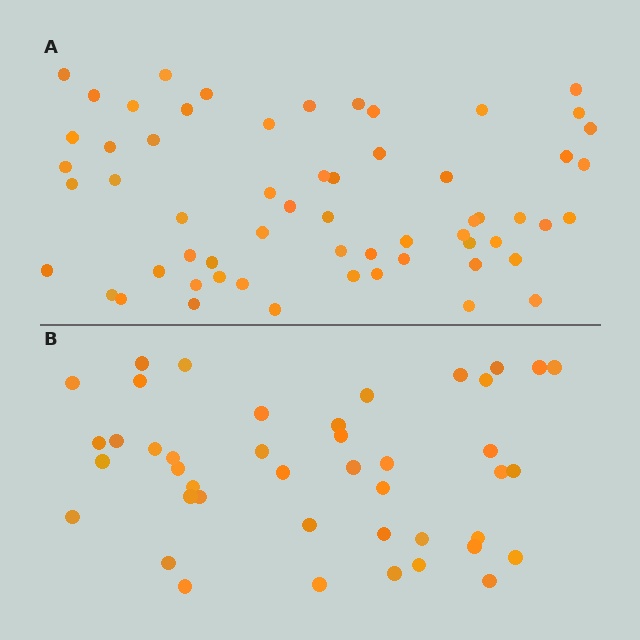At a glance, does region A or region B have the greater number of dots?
Region A (the top region) has more dots.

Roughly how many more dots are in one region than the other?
Region A has approximately 15 more dots than region B.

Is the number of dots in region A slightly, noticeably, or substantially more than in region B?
Region A has noticeably more, but not dramatically so. The ratio is roughly 1.4 to 1.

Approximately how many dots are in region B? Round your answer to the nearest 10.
About 40 dots. (The exact count is 43, which rounds to 40.)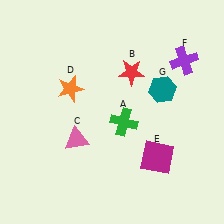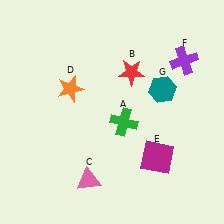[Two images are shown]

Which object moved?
The pink triangle (C) moved down.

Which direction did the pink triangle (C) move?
The pink triangle (C) moved down.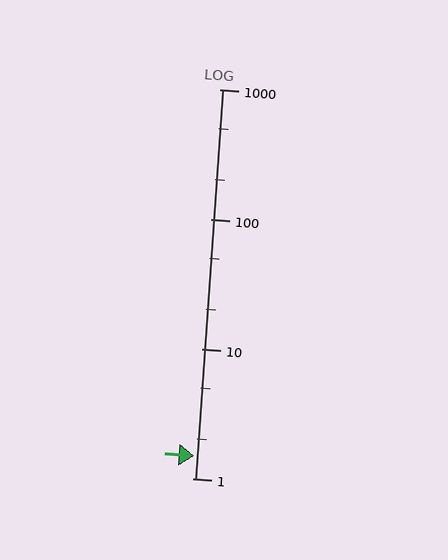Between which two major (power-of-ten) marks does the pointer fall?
The pointer is between 1 and 10.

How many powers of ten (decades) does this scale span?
The scale spans 3 decades, from 1 to 1000.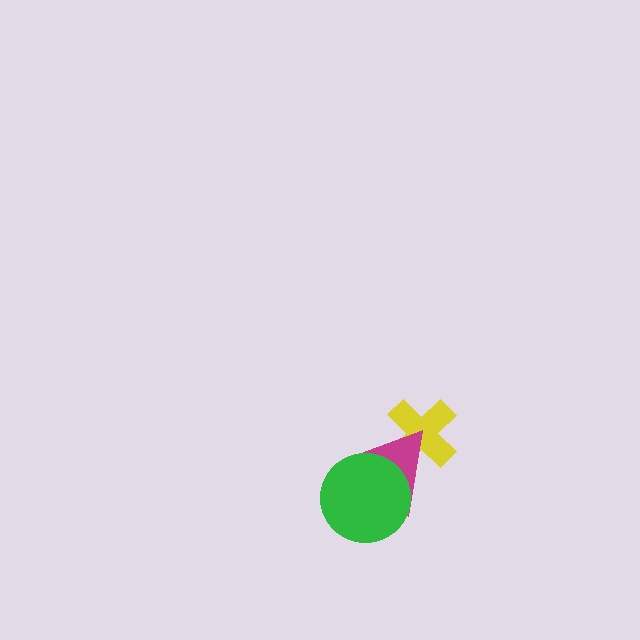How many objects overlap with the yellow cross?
1 object overlaps with the yellow cross.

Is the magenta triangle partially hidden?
Yes, it is partially covered by another shape.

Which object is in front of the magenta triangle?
The green circle is in front of the magenta triangle.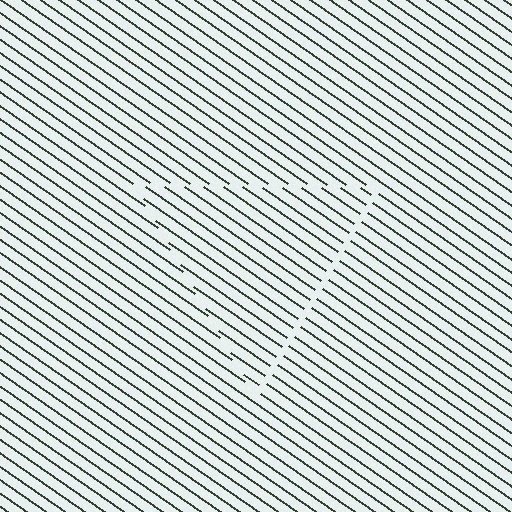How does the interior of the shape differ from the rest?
The interior of the shape contains the same grating, shifted by half a period — the contour is defined by the phase discontinuity where line-ends from the inner and outer gratings abut.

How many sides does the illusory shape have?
3 sides — the line-ends trace a triangle.